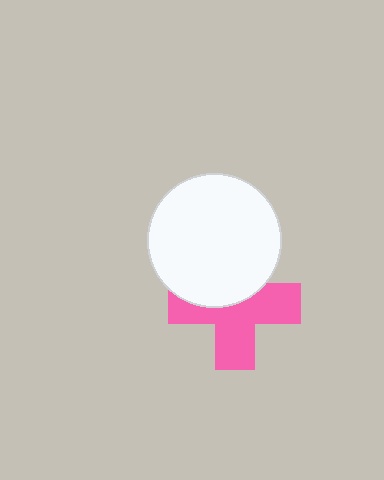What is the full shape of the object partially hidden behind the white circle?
The partially hidden object is a pink cross.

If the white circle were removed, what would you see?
You would see the complete pink cross.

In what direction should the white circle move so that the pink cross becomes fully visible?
The white circle should move up. That is the shortest direction to clear the overlap and leave the pink cross fully visible.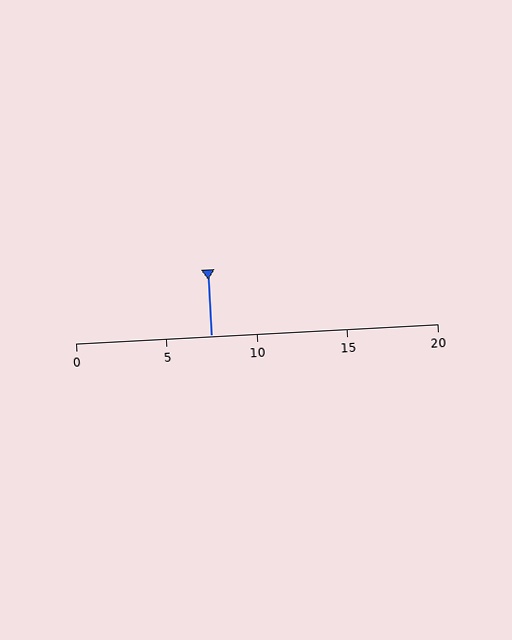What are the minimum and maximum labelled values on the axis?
The axis runs from 0 to 20.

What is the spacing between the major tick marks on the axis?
The major ticks are spaced 5 apart.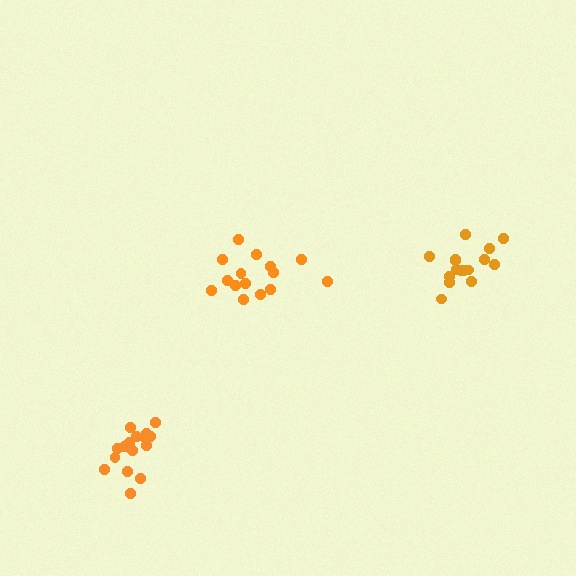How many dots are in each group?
Group 1: 15 dots, Group 2: 16 dots, Group 3: 16 dots (47 total).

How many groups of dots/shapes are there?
There are 3 groups.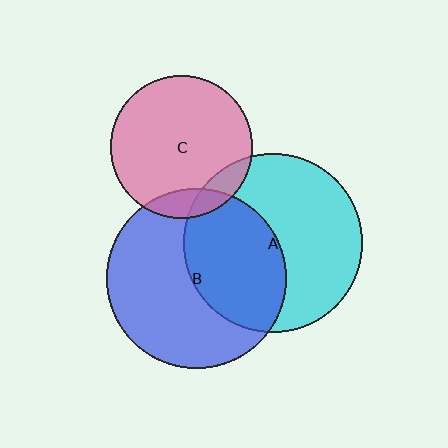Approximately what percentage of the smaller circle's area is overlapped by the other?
Approximately 10%.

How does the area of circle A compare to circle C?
Approximately 1.6 times.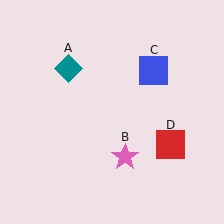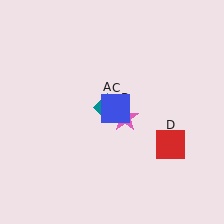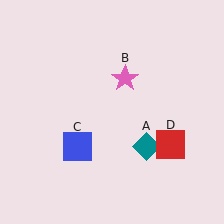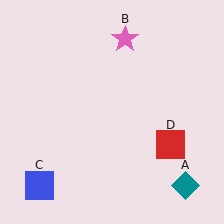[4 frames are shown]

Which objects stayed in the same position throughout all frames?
Red square (object D) remained stationary.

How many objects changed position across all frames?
3 objects changed position: teal diamond (object A), pink star (object B), blue square (object C).